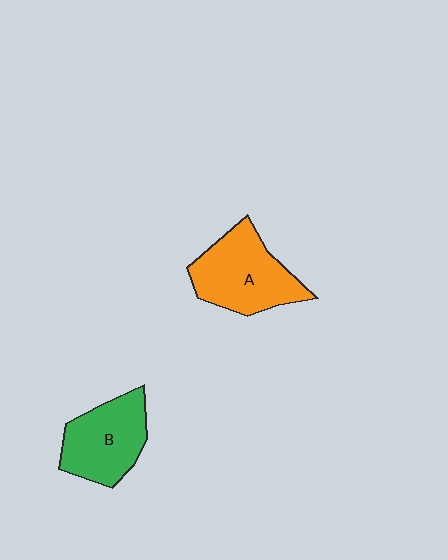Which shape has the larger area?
Shape A (orange).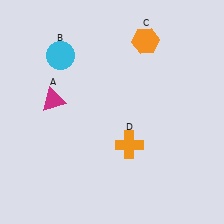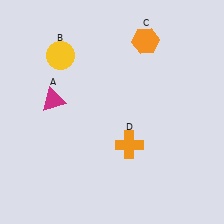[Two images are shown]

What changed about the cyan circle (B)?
In Image 1, B is cyan. In Image 2, it changed to yellow.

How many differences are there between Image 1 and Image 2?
There is 1 difference between the two images.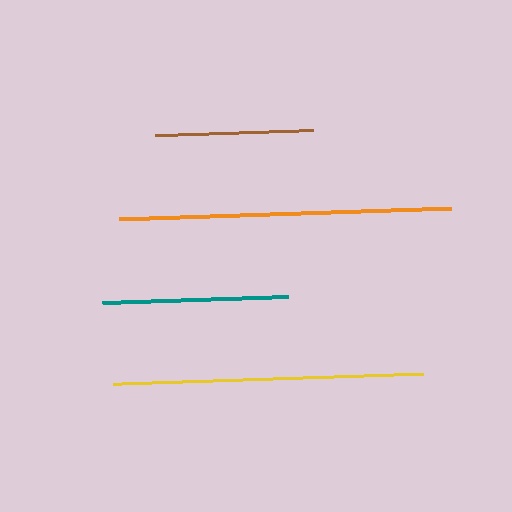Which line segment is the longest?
The orange line is the longest at approximately 332 pixels.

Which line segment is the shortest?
The brown line is the shortest at approximately 158 pixels.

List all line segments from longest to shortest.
From longest to shortest: orange, yellow, teal, brown.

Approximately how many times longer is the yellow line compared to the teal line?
The yellow line is approximately 1.7 times the length of the teal line.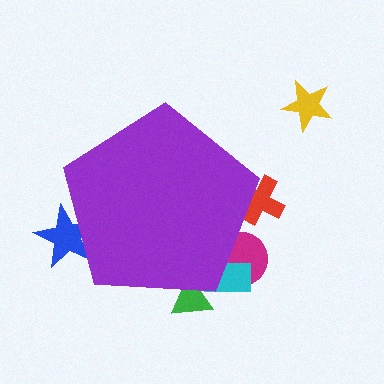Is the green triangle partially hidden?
Yes, the green triangle is partially hidden behind the purple pentagon.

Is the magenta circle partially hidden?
Yes, the magenta circle is partially hidden behind the purple pentagon.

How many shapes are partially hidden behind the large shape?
5 shapes are partially hidden.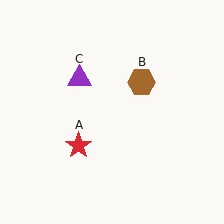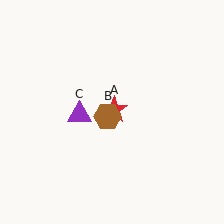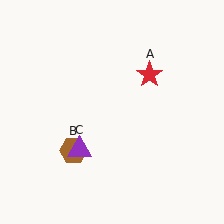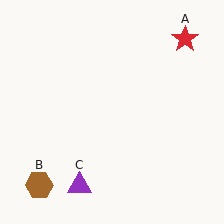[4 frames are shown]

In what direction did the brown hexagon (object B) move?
The brown hexagon (object B) moved down and to the left.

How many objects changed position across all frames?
3 objects changed position: red star (object A), brown hexagon (object B), purple triangle (object C).